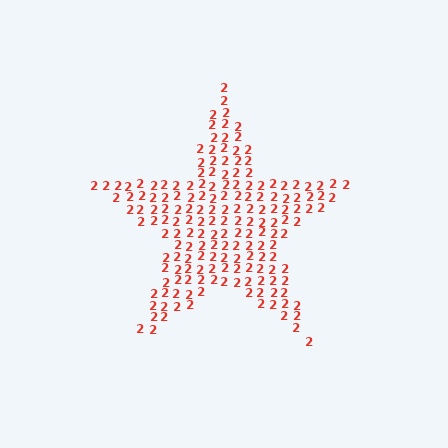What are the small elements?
The small elements are digit 2's.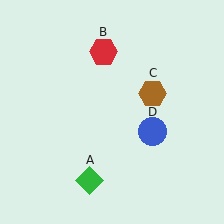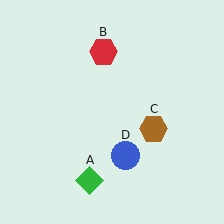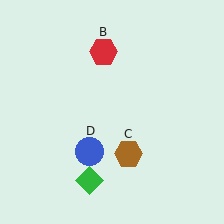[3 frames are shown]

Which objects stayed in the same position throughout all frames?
Green diamond (object A) and red hexagon (object B) remained stationary.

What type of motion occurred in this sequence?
The brown hexagon (object C), blue circle (object D) rotated clockwise around the center of the scene.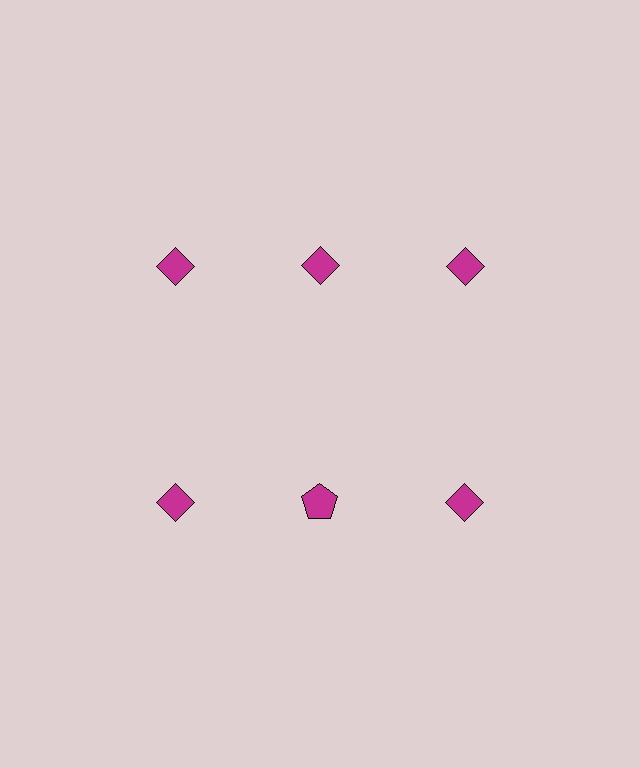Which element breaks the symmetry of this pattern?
The magenta pentagon in the second row, second from left column breaks the symmetry. All other shapes are magenta diamonds.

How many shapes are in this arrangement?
There are 6 shapes arranged in a grid pattern.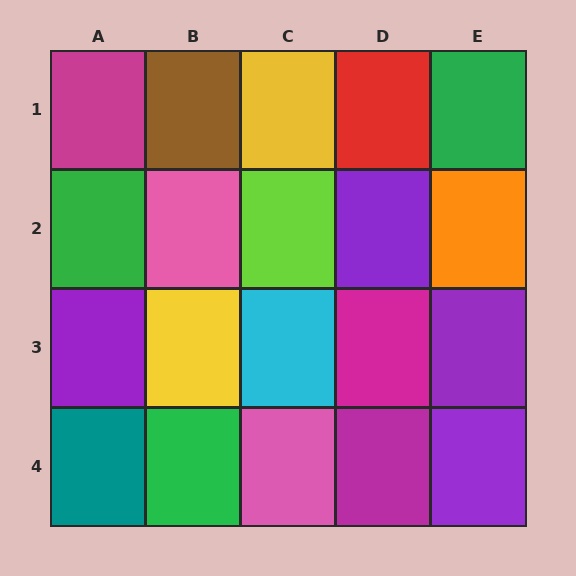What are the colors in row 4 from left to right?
Teal, green, pink, magenta, purple.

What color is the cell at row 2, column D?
Purple.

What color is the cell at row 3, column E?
Purple.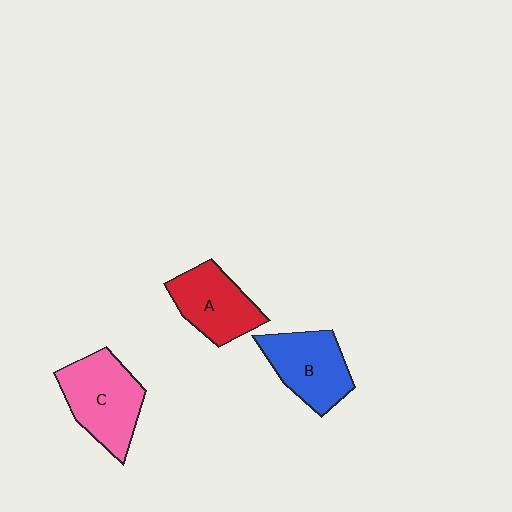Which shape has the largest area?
Shape C (pink).